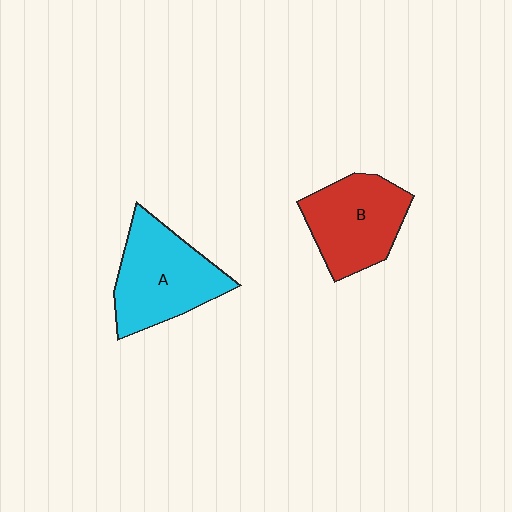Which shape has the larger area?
Shape A (cyan).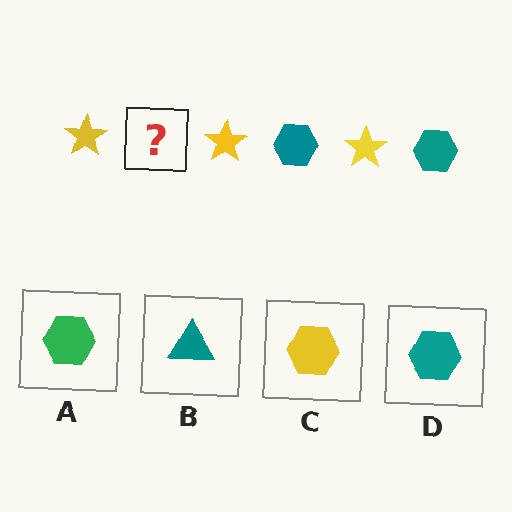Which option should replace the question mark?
Option D.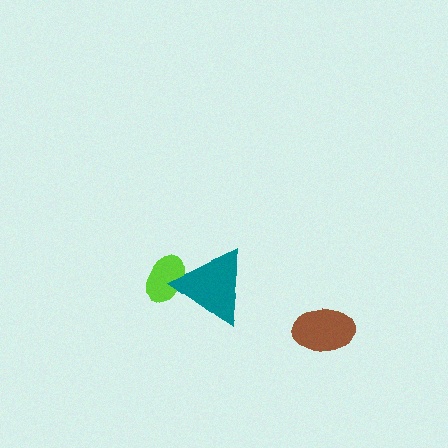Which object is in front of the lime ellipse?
The teal triangle is in front of the lime ellipse.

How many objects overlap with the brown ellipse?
0 objects overlap with the brown ellipse.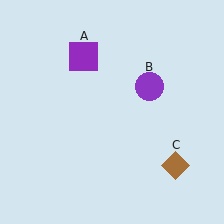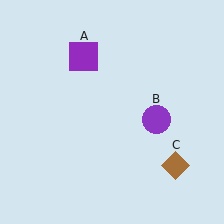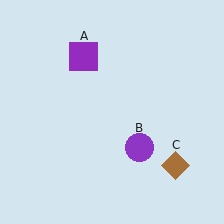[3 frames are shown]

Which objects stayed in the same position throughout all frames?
Purple square (object A) and brown diamond (object C) remained stationary.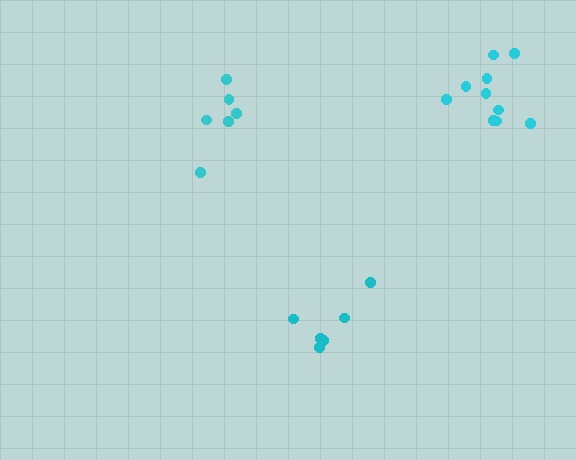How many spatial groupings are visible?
There are 3 spatial groupings.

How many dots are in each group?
Group 1: 6 dots, Group 2: 6 dots, Group 3: 10 dots (22 total).